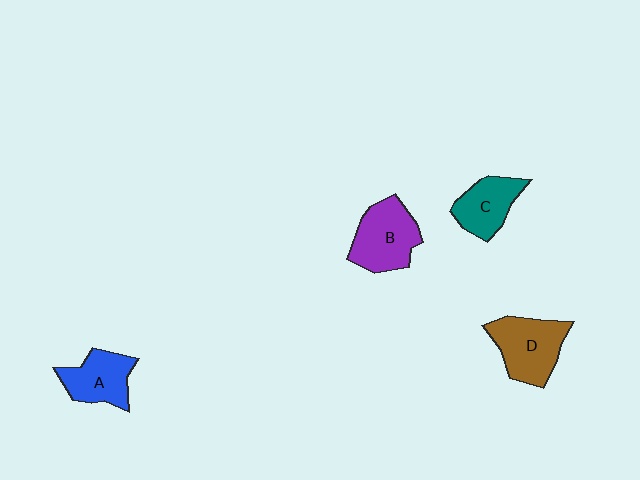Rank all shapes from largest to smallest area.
From largest to smallest: D (brown), B (purple), A (blue), C (teal).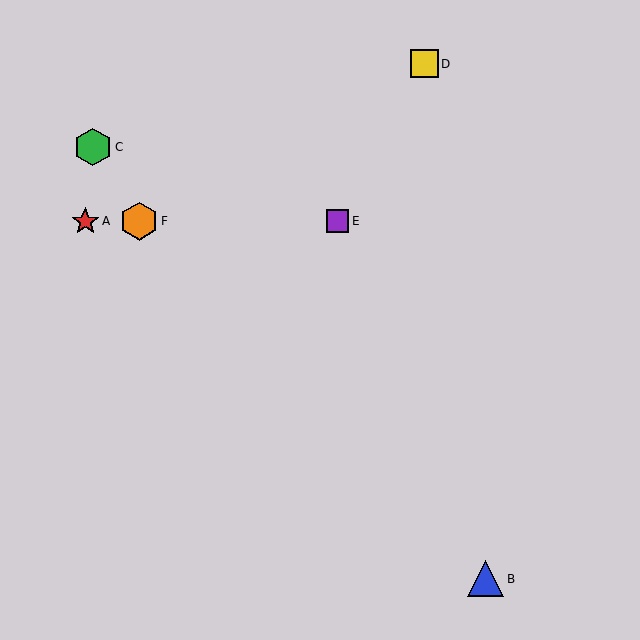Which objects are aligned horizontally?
Objects A, E, F are aligned horizontally.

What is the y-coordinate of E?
Object E is at y≈221.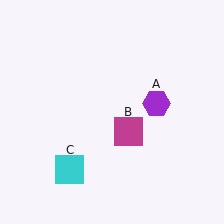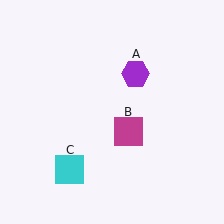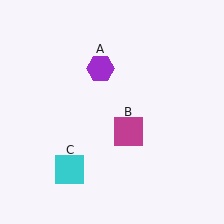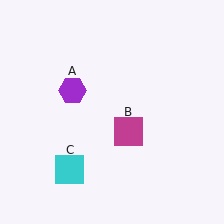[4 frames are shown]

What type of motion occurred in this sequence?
The purple hexagon (object A) rotated counterclockwise around the center of the scene.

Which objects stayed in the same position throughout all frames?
Magenta square (object B) and cyan square (object C) remained stationary.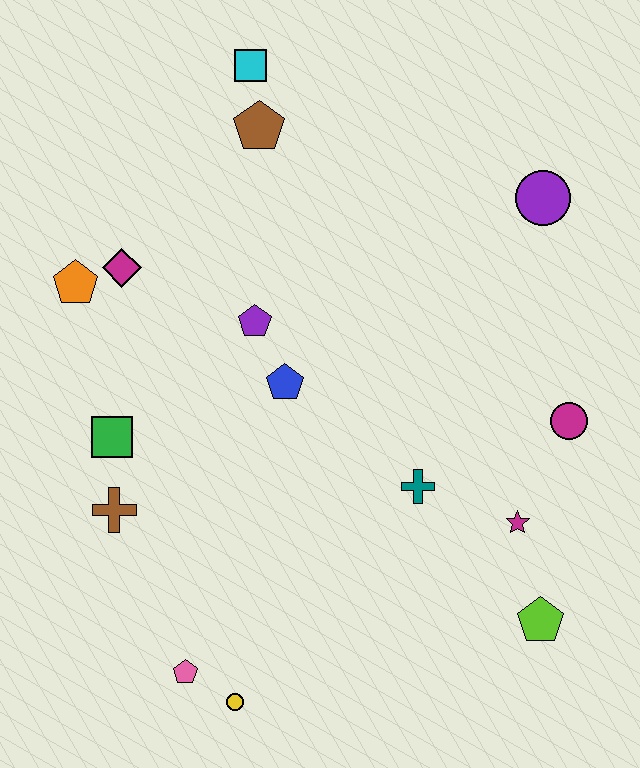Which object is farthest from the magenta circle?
The orange pentagon is farthest from the magenta circle.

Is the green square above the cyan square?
No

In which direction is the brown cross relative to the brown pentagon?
The brown cross is below the brown pentagon.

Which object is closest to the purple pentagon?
The blue pentagon is closest to the purple pentagon.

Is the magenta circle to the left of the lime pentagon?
No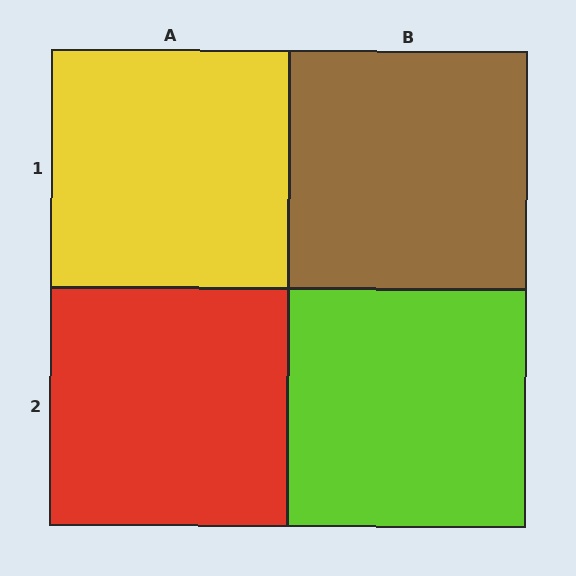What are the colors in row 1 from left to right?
Yellow, brown.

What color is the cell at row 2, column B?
Lime.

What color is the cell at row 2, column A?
Red.